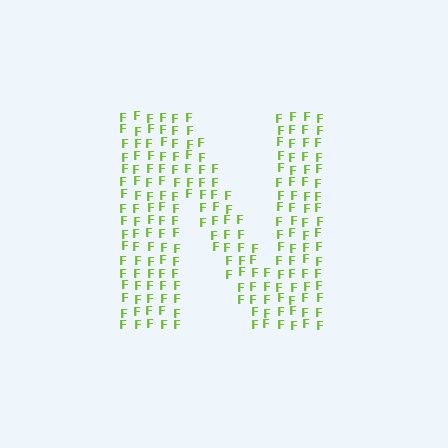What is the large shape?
The large shape is the letter N.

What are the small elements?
The small elements are letter F's.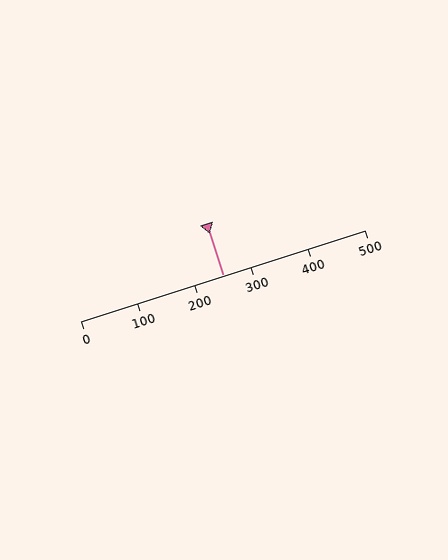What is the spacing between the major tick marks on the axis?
The major ticks are spaced 100 apart.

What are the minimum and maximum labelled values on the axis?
The axis runs from 0 to 500.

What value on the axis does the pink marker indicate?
The marker indicates approximately 250.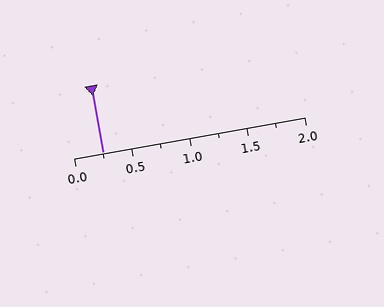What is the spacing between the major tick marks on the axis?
The major ticks are spaced 0.5 apart.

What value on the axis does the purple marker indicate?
The marker indicates approximately 0.25.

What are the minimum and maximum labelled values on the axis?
The axis runs from 0.0 to 2.0.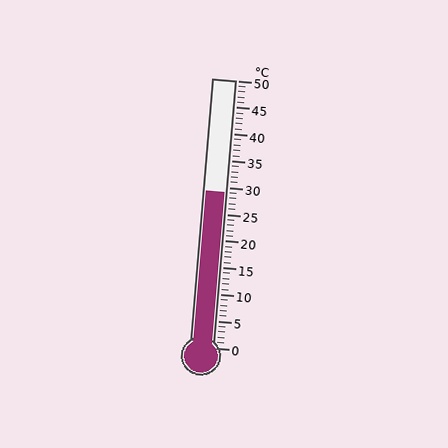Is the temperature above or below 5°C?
The temperature is above 5°C.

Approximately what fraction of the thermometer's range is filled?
The thermometer is filled to approximately 60% of its range.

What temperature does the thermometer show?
The thermometer shows approximately 29°C.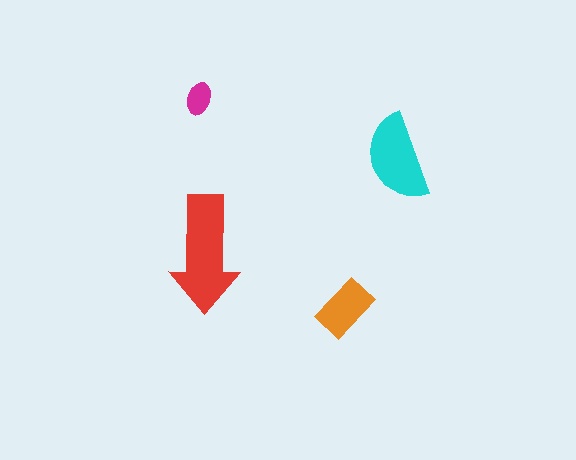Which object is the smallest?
The magenta ellipse.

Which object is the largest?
The red arrow.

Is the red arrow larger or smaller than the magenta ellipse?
Larger.